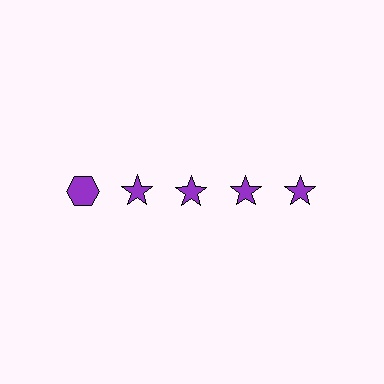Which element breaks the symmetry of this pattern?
The purple hexagon in the top row, leftmost column breaks the symmetry. All other shapes are purple stars.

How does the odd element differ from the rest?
It has a different shape: hexagon instead of star.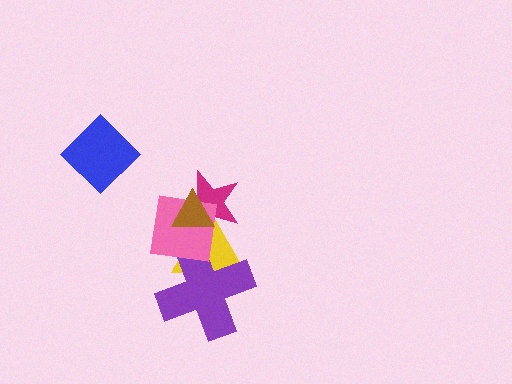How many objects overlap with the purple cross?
2 objects overlap with the purple cross.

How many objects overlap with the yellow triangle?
4 objects overlap with the yellow triangle.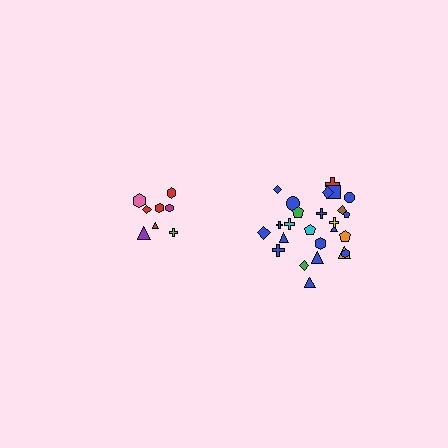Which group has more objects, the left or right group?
The right group.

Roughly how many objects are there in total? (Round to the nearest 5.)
Roughly 35 objects in total.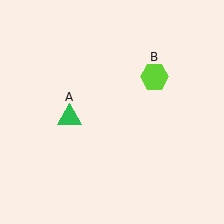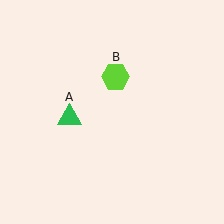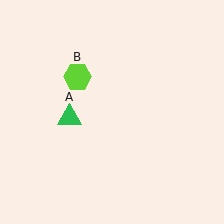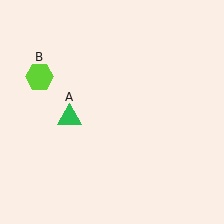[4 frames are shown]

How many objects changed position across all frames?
1 object changed position: lime hexagon (object B).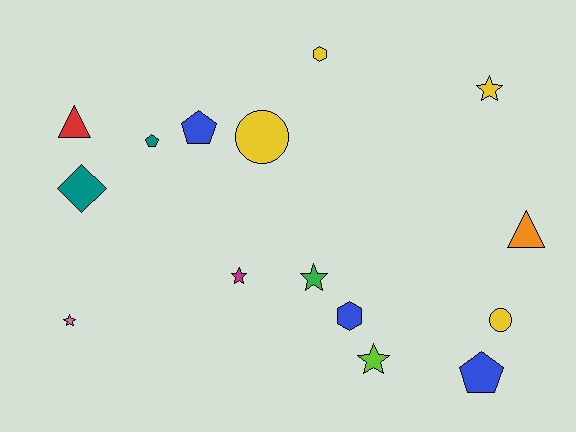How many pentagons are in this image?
There are 3 pentagons.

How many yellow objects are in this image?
There are 4 yellow objects.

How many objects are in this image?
There are 15 objects.